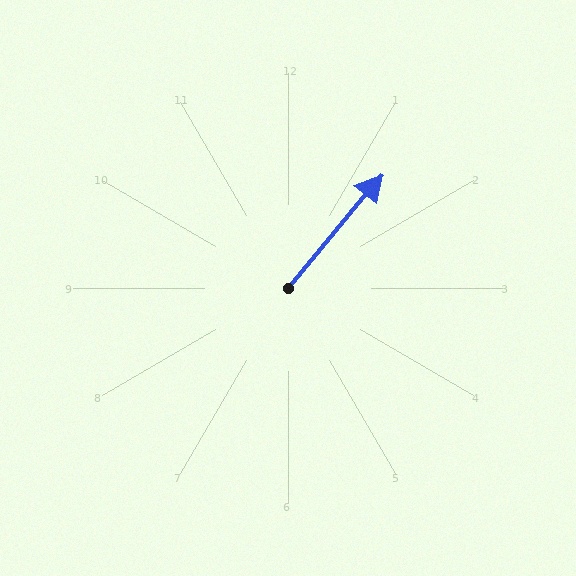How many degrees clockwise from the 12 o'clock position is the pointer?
Approximately 40 degrees.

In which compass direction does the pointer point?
Northeast.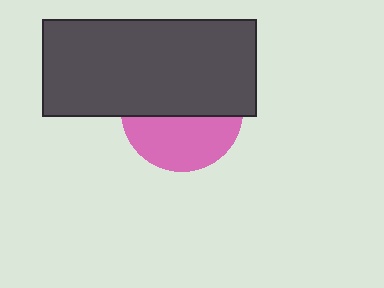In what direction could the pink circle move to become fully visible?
The pink circle could move down. That would shift it out from behind the dark gray rectangle entirely.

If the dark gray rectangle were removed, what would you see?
You would see the complete pink circle.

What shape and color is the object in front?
The object in front is a dark gray rectangle.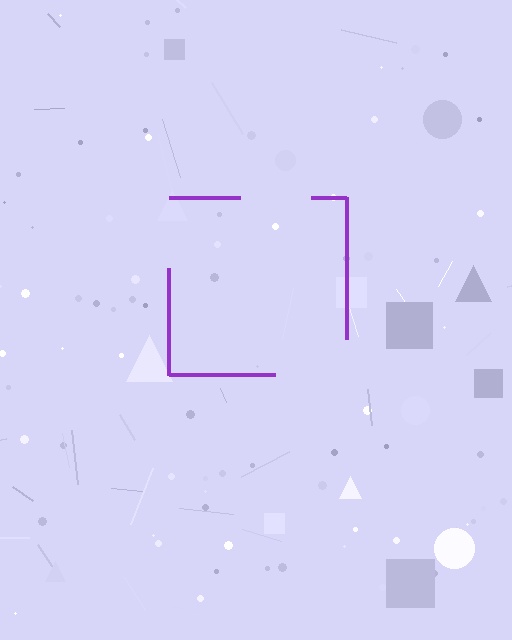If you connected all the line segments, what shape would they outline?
They would outline a square.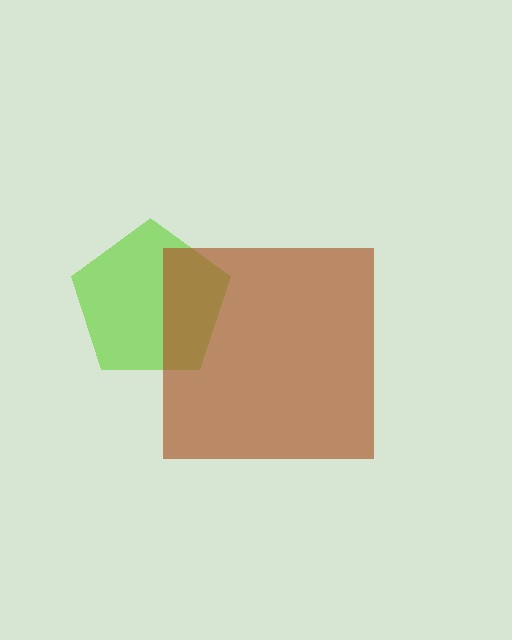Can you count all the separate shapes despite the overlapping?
Yes, there are 2 separate shapes.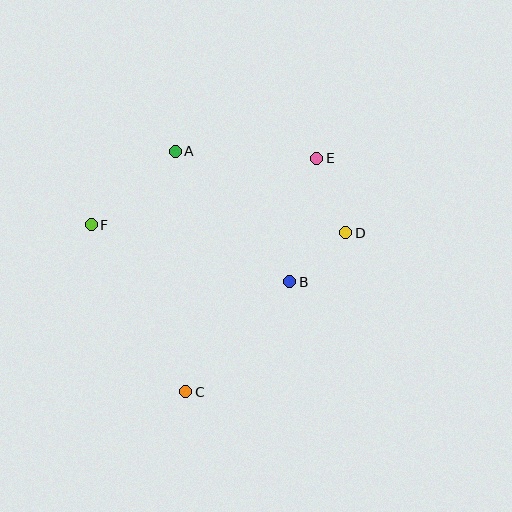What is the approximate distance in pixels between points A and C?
The distance between A and C is approximately 241 pixels.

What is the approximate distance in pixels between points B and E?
The distance between B and E is approximately 127 pixels.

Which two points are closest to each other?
Points B and D are closest to each other.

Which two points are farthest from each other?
Points C and E are farthest from each other.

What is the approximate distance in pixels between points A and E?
The distance between A and E is approximately 141 pixels.